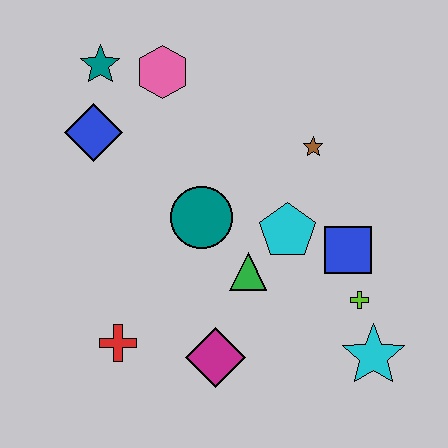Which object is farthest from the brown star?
The red cross is farthest from the brown star.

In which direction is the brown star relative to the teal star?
The brown star is to the right of the teal star.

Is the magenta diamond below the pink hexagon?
Yes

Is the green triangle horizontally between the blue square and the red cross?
Yes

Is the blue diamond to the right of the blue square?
No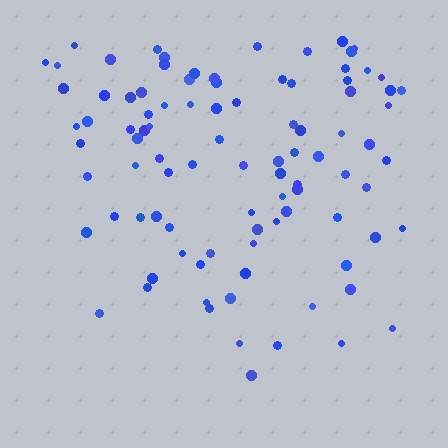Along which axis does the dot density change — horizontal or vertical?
Vertical.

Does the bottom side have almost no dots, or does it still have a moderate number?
Still a moderate number, just noticeably fewer than the top.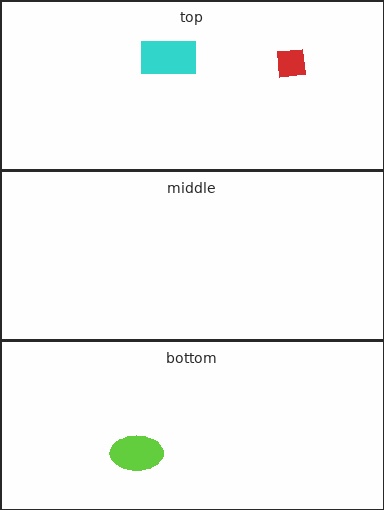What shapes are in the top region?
The red square, the cyan rectangle.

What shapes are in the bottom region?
The lime ellipse.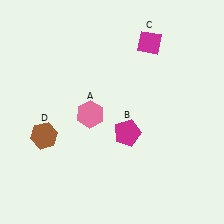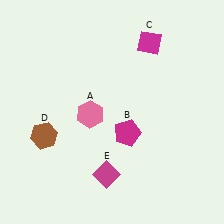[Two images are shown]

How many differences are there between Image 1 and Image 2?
There is 1 difference between the two images.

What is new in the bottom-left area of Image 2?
A magenta diamond (E) was added in the bottom-left area of Image 2.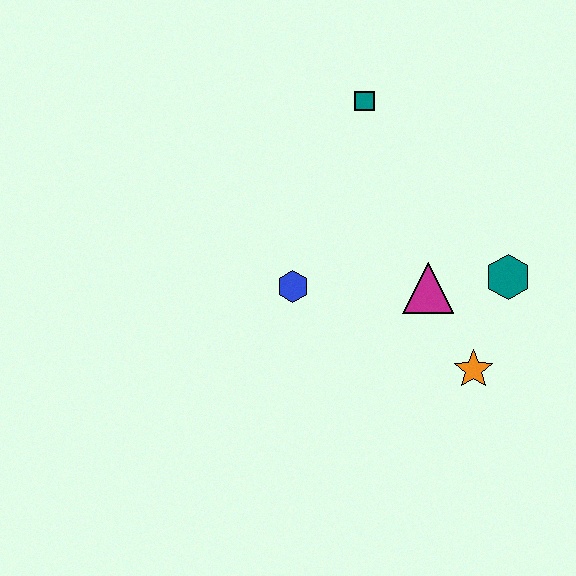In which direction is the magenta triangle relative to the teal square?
The magenta triangle is below the teal square.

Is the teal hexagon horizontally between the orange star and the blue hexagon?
No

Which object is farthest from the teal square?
The orange star is farthest from the teal square.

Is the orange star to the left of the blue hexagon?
No